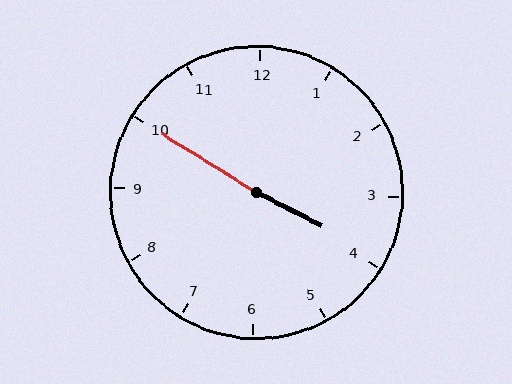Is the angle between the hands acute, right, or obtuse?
It is obtuse.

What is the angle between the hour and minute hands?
Approximately 175 degrees.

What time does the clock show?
3:50.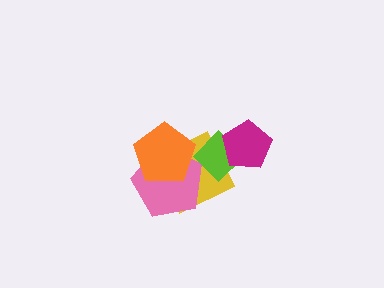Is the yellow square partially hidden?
Yes, it is partially covered by another shape.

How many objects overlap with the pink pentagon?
2 objects overlap with the pink pentagon.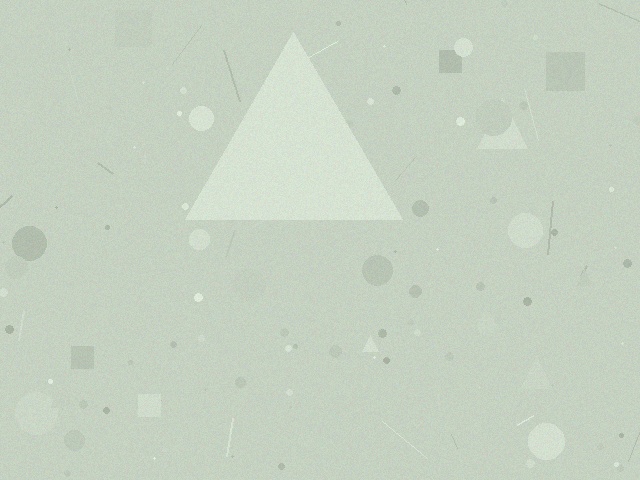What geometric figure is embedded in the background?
A triangle is embedded in the background.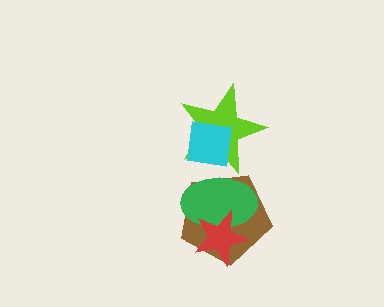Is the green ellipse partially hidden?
Yes, it is partially covered by another shape.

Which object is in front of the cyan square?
The green ellipse is in front of the cyan square.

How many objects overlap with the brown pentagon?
2 objects overlap with the brown pentagon.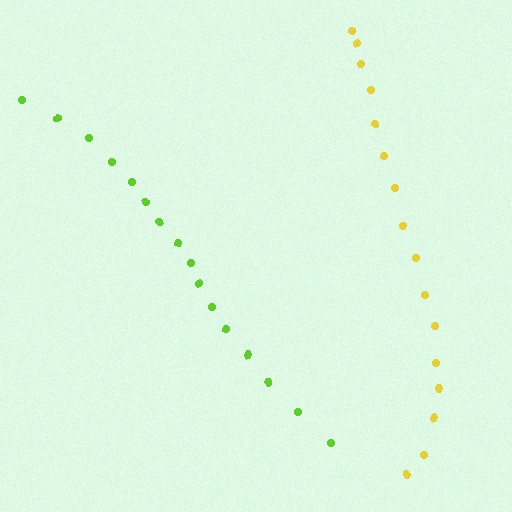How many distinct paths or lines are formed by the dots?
There are 2 distinct paths.